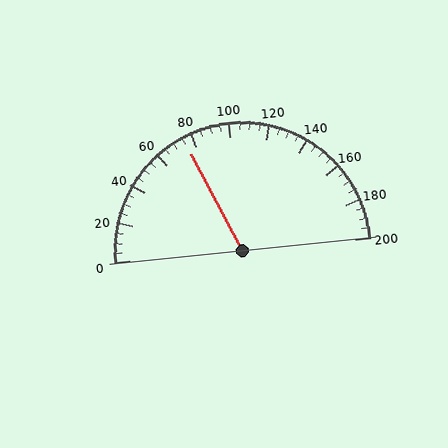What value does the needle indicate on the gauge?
The needle indicates approximately 75.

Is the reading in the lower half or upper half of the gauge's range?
The reading is in the lower half of the range (0 to 200).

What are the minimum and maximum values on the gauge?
The gauge ranges from 0 to 200.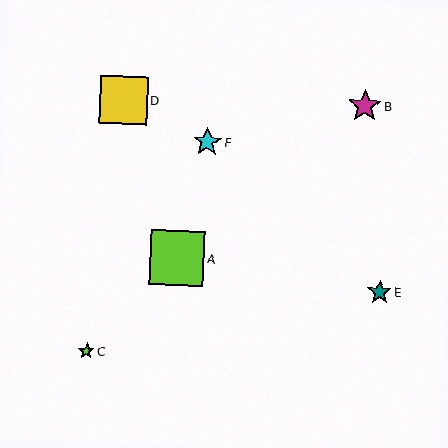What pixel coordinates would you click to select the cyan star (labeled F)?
Click at (207, 142) to select the cyan star F.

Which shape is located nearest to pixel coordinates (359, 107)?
The magenta star (labeled B) at (365, 106) is nearest to that location.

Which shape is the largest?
The lime square (labeled A) is the largest.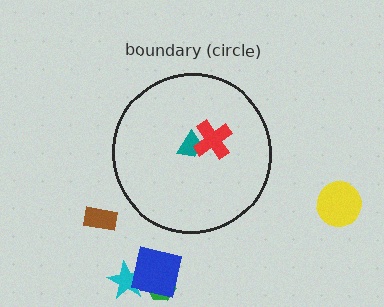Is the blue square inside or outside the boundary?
Outside.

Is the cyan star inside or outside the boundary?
Outside.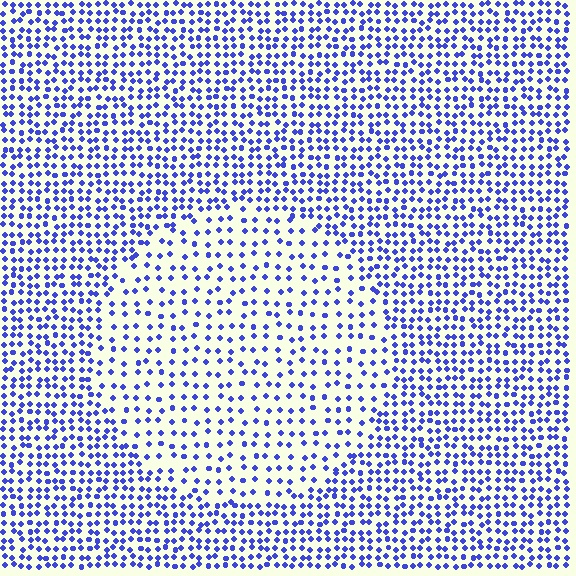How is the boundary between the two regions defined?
The boundary is defined by a change in element density (approximately 1.9x ratio). All elements are the same color, size, and shape.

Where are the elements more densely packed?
The elements are more densely packed outside the circle boundary.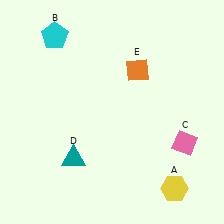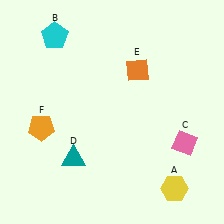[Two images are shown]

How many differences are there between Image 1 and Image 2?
There is 1 difference between the two images.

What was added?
An orange pentagon (F) was added in Image 2.